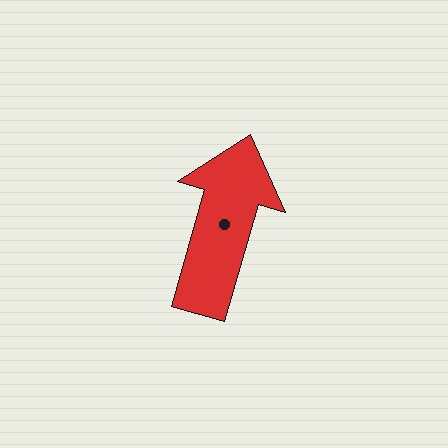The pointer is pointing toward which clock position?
Roughly 1 o'clock.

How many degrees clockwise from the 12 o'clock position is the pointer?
Approximately 16 degrees.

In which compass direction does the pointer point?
North.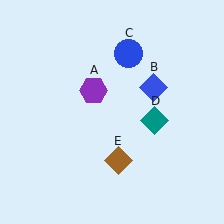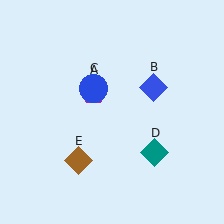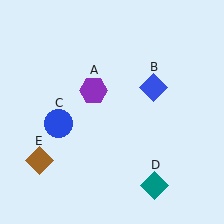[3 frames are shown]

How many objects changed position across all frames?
3 objects changed position: blue circle (object C), teal diamond (object D), brown diamond (object E).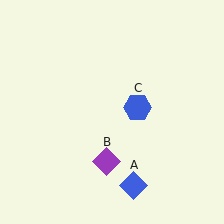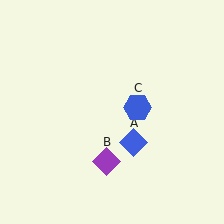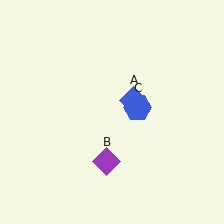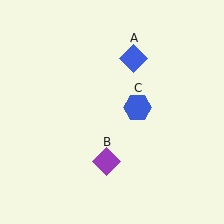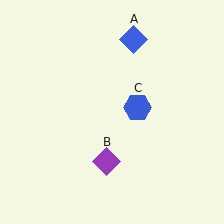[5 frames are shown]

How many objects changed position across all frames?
1 object changed position: blue diamond (object A).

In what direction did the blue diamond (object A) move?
The blue diamond (object A) moved up.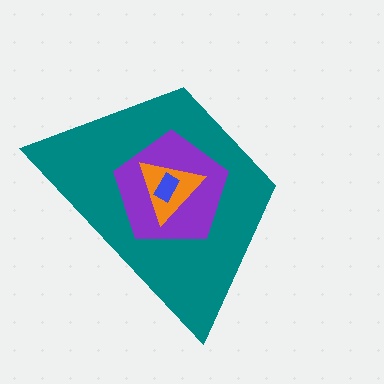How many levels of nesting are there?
4.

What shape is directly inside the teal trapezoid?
The purple pentagon.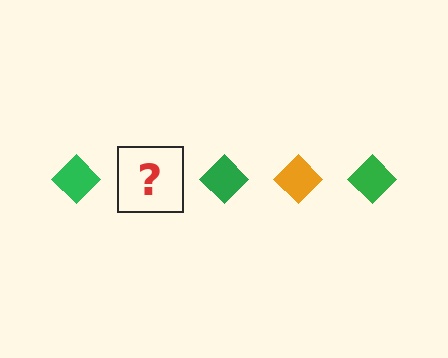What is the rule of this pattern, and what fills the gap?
The rule is that the pattern cycles through green, orange diamonds. The gap should be filled with an orange diamond.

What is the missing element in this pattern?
The missing element is an orange diamond.